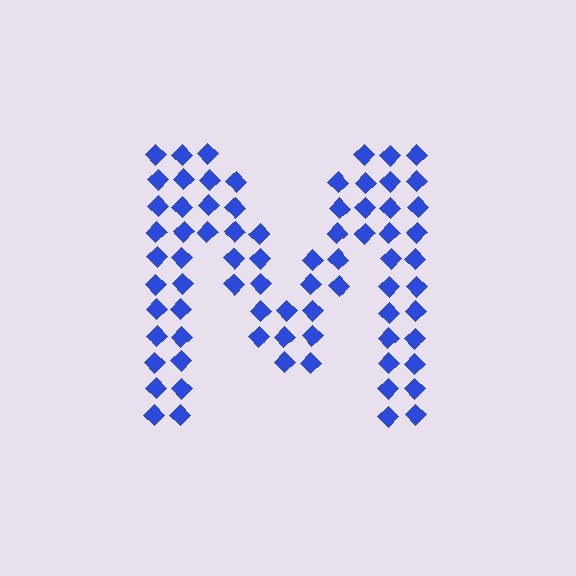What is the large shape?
The large shape is the letter M.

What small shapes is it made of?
It is made of small diamonds.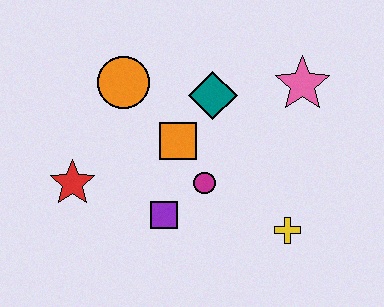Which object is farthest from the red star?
The pink star is farthest from the red star.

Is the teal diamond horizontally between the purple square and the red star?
No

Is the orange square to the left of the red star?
No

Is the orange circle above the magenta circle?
Yes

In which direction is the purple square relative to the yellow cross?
The purple square is to the left of the yellow cross.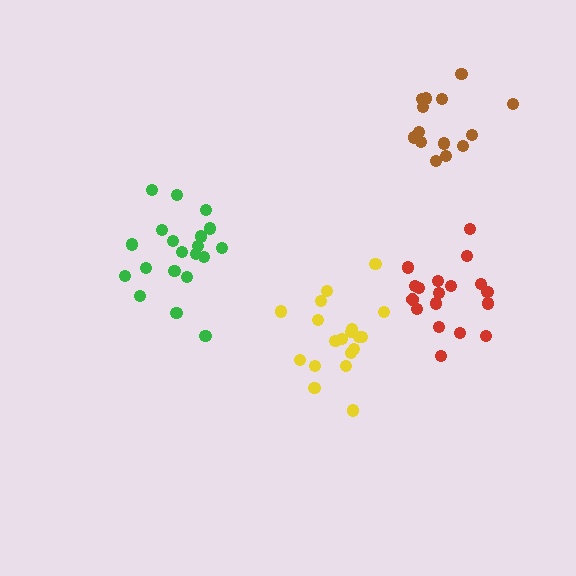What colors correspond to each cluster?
The clusters are colored: red, yellow, brown, green.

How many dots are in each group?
Group 1: 18 dots, Group 2: 19 dots, Group 3: 14 dots, Group 4: 20 dots (71 total).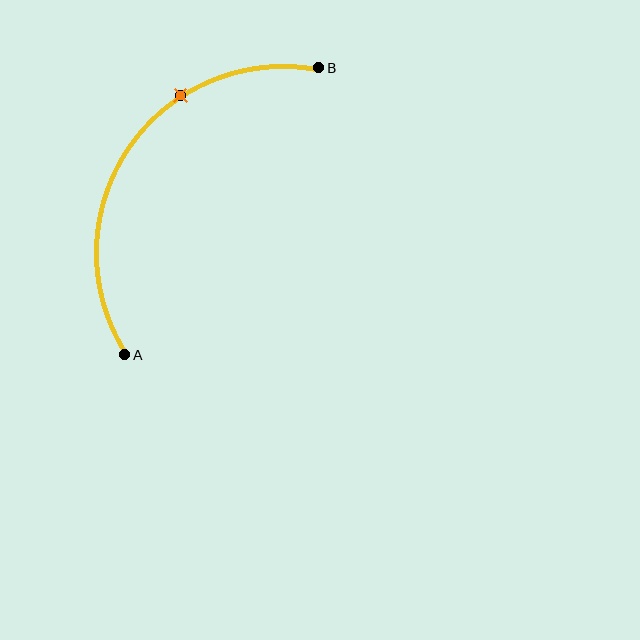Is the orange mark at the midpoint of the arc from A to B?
No. The orange mark lies on the arc but is closer to endpoint B. The arc midpoint would be at the point on the curve equidistant along the arc from both A and B.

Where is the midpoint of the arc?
The arc midpoint is the point on the curve farthest from the straight line joining A and B. It sits above and to the left of that line.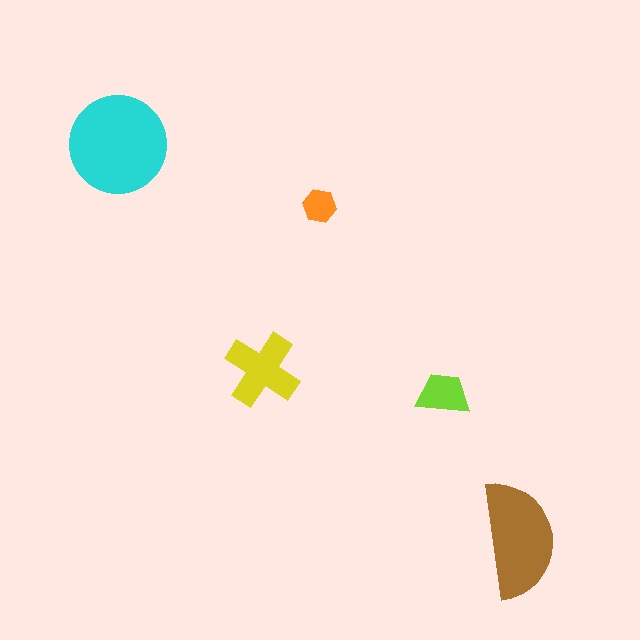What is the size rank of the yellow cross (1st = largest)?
3rd.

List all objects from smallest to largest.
The orange hexagon, the lime trapezoid, the yellow cross, the brown semicircle, the cyan circle.